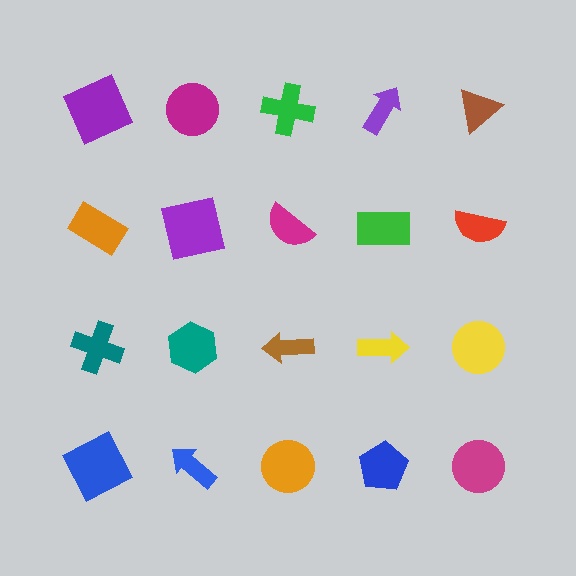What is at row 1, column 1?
A purple square.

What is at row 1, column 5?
A brown triangle.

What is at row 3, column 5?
A yellow circle.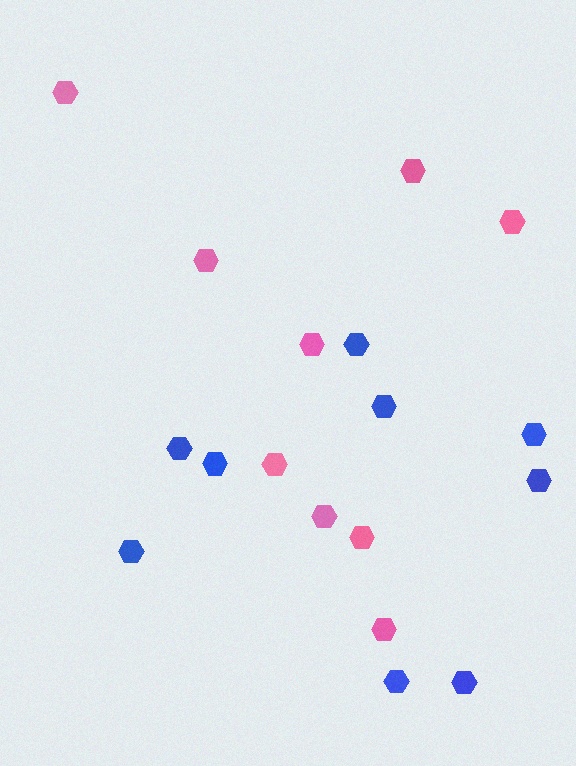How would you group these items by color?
There are 2 groups: one group of pink hexagons (9) and one group of blue hexagons (9).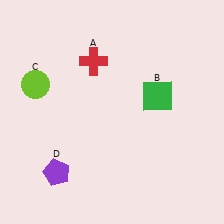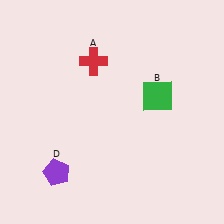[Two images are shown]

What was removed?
The lime circle (C) was removed in Image 2.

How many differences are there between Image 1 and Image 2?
There is 1 difference between the two images.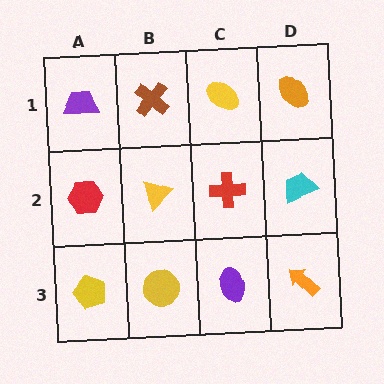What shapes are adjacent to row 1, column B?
A yellow triangle (row 2, column B), a purple trapezoid (row 1, column A), a yellow ellipse (row 1, column C).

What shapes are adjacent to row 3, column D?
A cyan trapezoid (row 2, column D), a purple ellipse (row 3, column C).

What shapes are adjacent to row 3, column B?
A yellow triangle (row 2, column B), a yellow pentagon (row 3, column A), a purple ellipse (row 3, column C).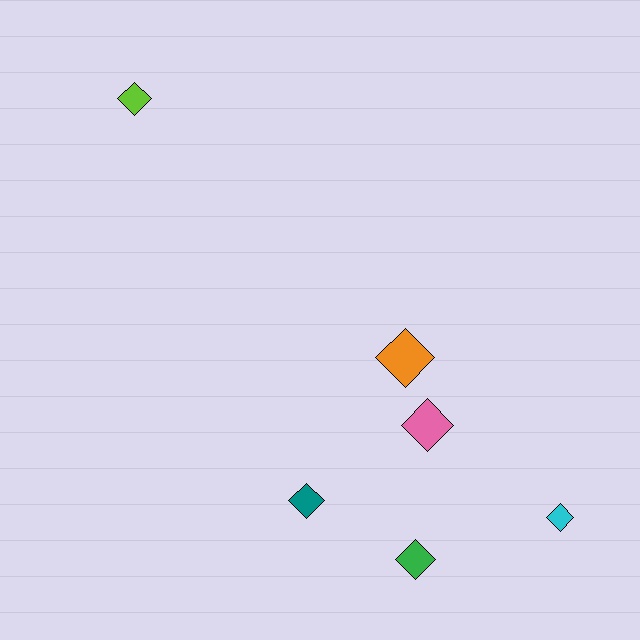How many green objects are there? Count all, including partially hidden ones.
There is 1 green object.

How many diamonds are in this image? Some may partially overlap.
There are 6 diamonds.